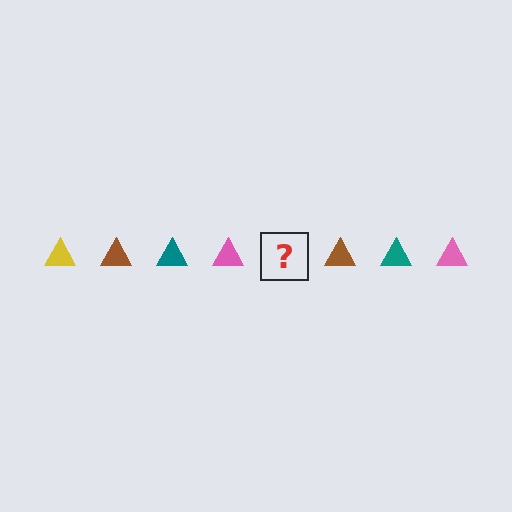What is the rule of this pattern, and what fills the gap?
The rule is that the pattern cycles through yellow, brown, teal, pink triangles. The gap should be filled with a yellow triangle.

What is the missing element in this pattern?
The missing element is a yellow triangle.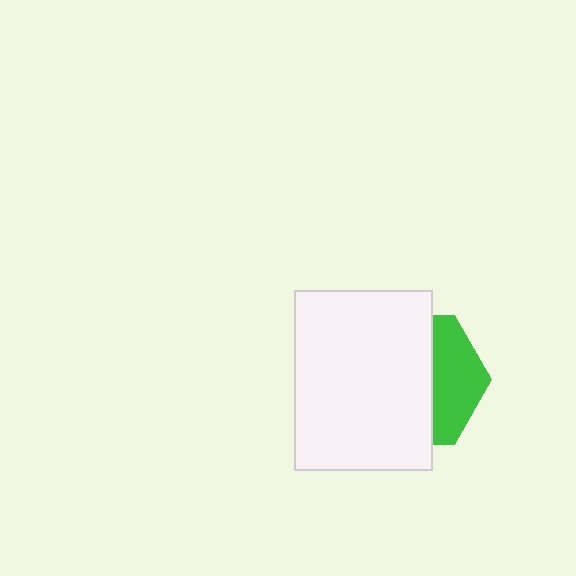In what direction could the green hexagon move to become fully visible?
The green hexagon could move right. That would shift it out from behind the white rectangle entirely.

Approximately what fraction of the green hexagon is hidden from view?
Roughly 64% of the green hexagon is hidden behind the white rectangle.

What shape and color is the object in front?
The object in front is a white rectangle.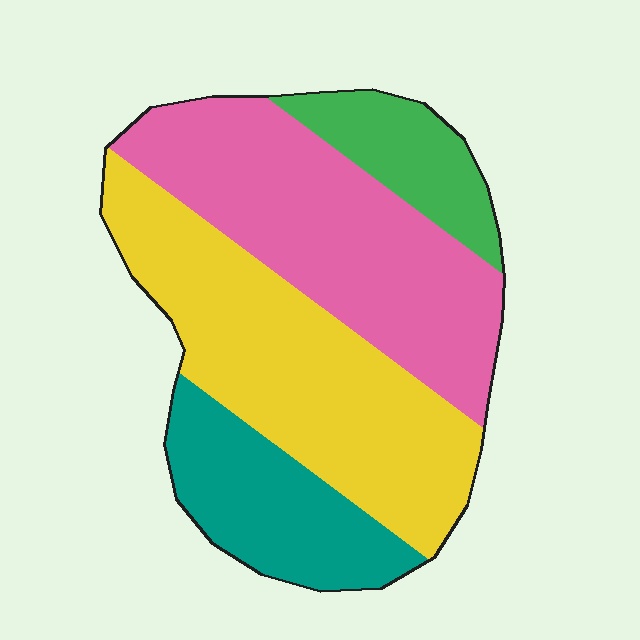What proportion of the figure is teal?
Teal covers about 15% of the figure.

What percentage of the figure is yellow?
Yellow takes up between a third and a half of the figure.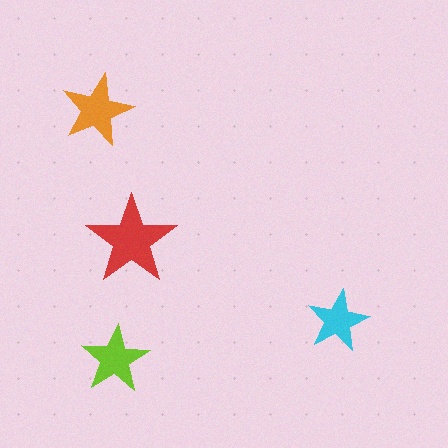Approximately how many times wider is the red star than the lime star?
About 1.5 times wider.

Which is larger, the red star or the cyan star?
The red one.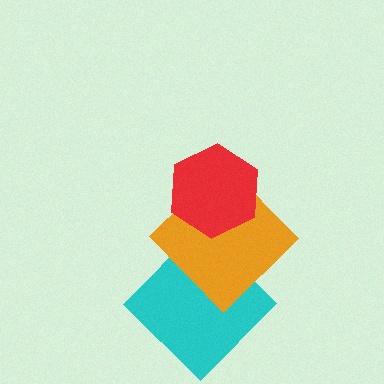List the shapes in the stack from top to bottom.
From top to bottom: the red hexagon, the orange diamond, the cyan diamond.